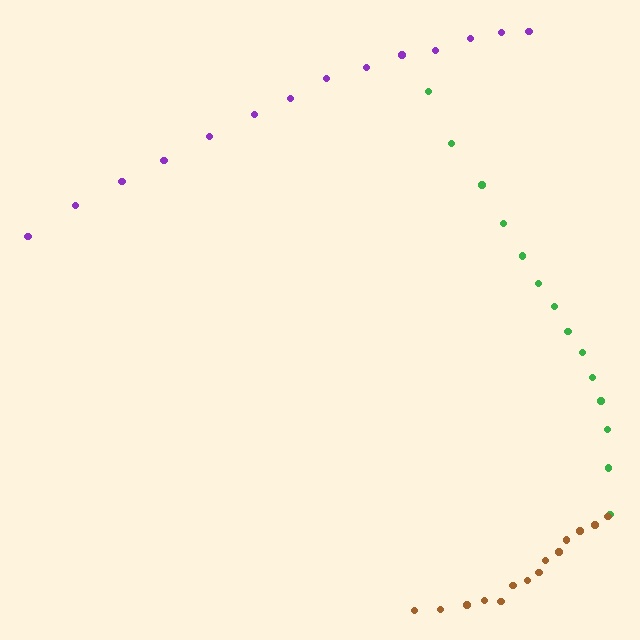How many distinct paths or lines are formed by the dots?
There are 3 distinct paths.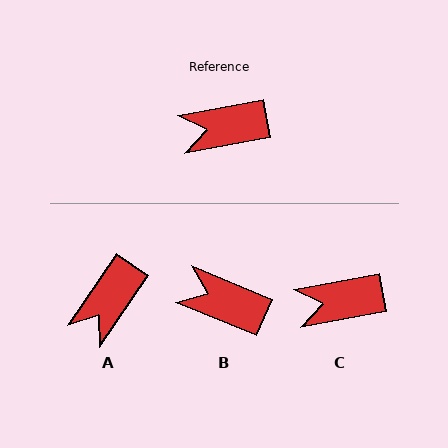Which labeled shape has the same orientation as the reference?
C.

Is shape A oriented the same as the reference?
No, it is off by about 46 degrees.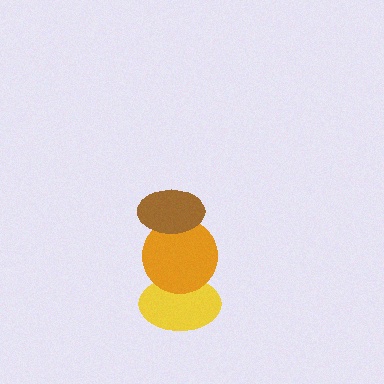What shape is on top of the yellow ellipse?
The orange circle is on top of the yellow ellipse.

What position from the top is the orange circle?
The orange circle is 2nd from the top.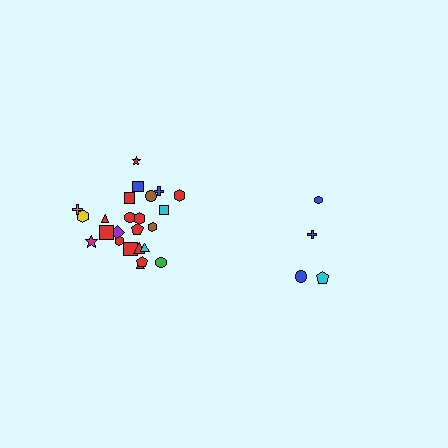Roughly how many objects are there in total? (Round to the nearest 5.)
Roughly 30 objects in total.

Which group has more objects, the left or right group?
The left group.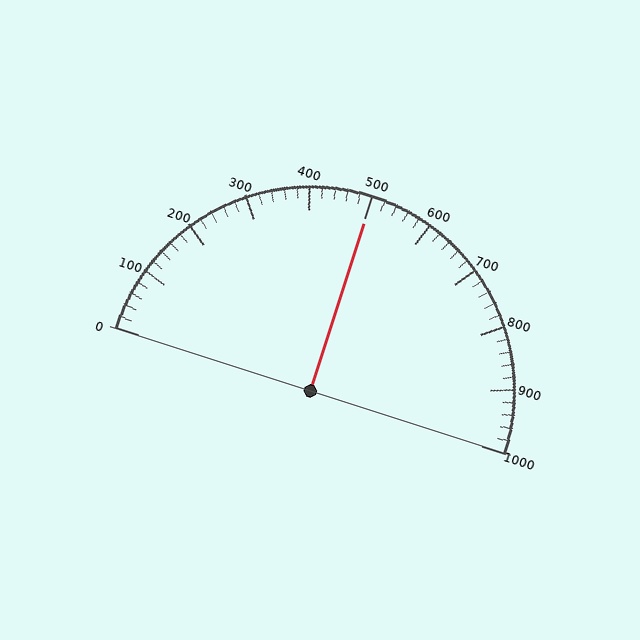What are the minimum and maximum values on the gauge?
The gauge ranges from 0 to 1000.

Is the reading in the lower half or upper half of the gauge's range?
The reading is in the upper half of the range (0 to 1000).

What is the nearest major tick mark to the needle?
The nearest major tick mark is 500.